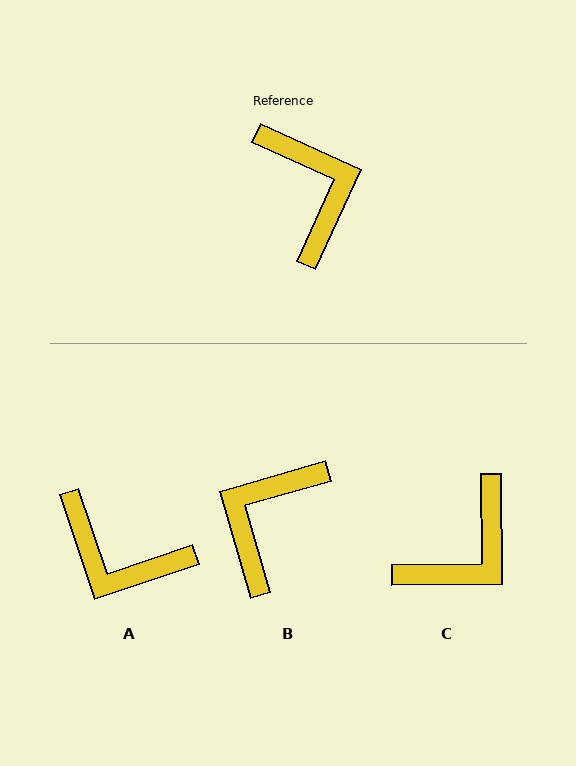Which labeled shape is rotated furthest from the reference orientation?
A, about 137 degrees away.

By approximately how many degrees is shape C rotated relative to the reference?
Approximately 65 degrees clockwise.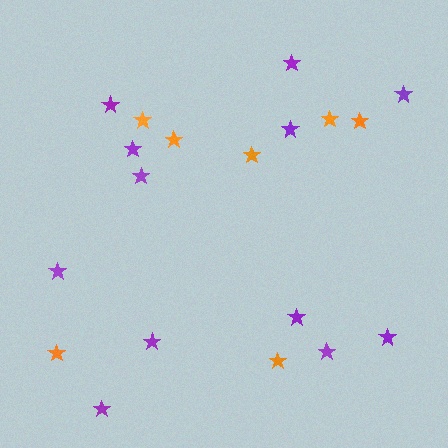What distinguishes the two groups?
There are 2 groups: one group of purple stars (12) and one group of orange stars (7).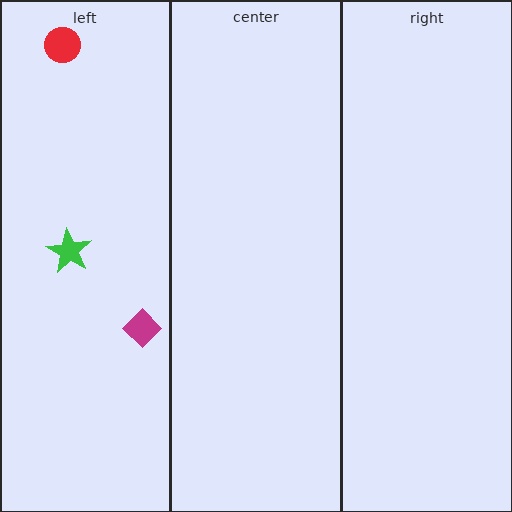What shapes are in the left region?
The magenta diamond, the red circle, the green star.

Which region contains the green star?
The left region.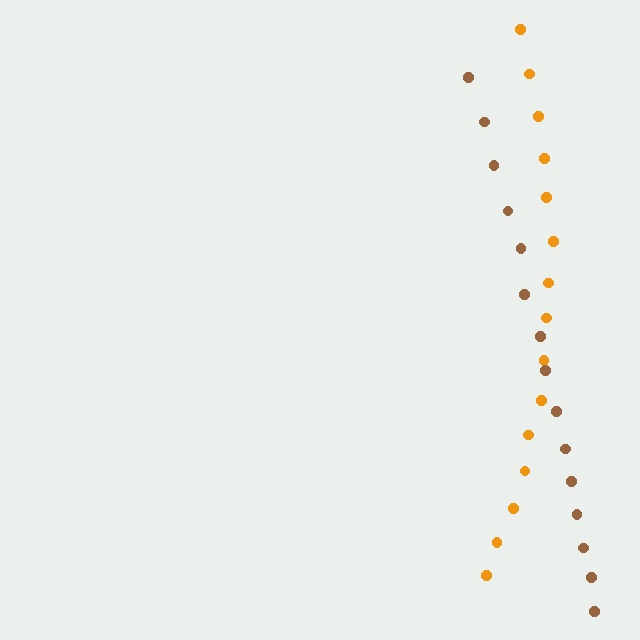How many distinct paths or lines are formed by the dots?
There are 2 distinct paths.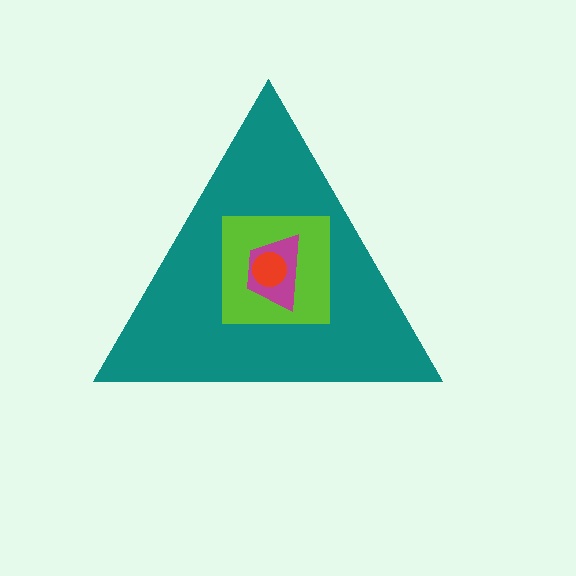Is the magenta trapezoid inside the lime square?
Yes.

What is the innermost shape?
The red circle.